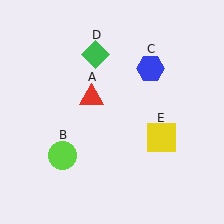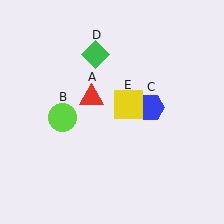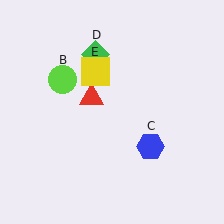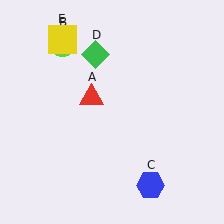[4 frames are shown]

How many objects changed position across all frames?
3 objects changed position: lime circle (object B), blue hexagon (object C), yellow square (object E).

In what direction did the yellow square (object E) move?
The yellow square (object E) moved up and to the left.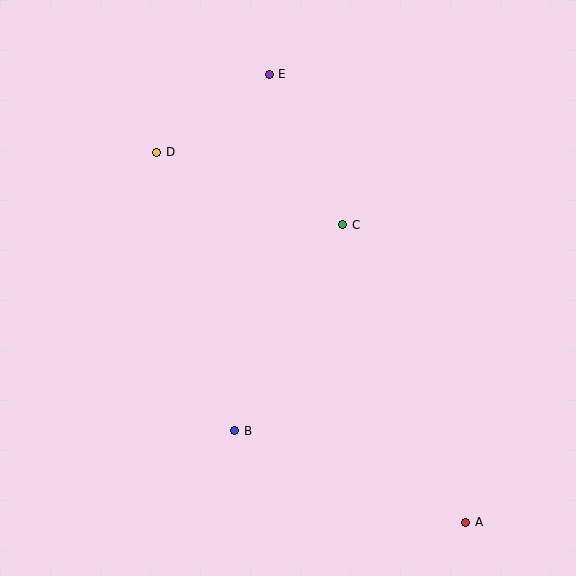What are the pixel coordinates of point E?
Point E is at (269, 74).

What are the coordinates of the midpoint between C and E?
The midpoint between C and E is at (306, 149).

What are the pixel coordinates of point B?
Point B is at (235, 431).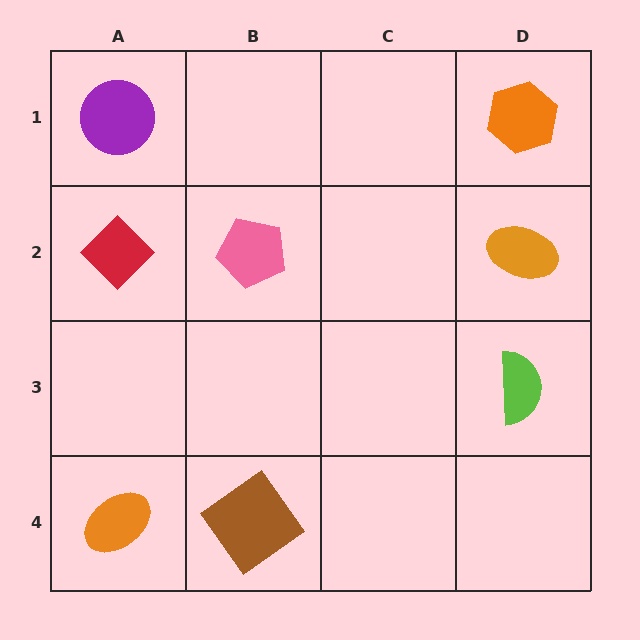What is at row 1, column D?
An orange hexagon.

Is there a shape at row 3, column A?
No, that cell is empty.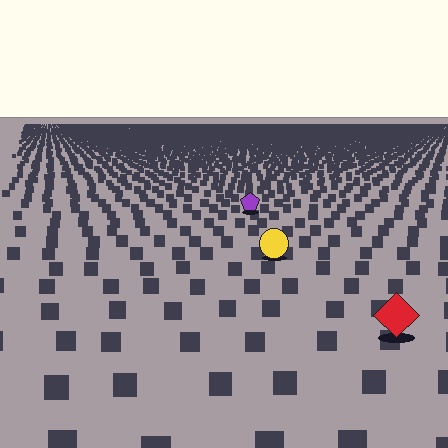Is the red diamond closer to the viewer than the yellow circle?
Yes. The red diamond is closer — you can tell from the texture gradient: the ground texture is coarser near it.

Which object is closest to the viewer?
The red diamond is closest. The texture marks near it are larger and more spread out.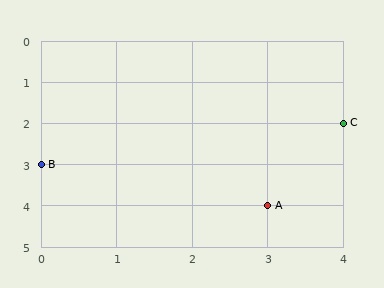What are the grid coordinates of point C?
Point C is at grid coordinates (4, 2).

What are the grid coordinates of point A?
Point A is at grid coordinates (3, 4).